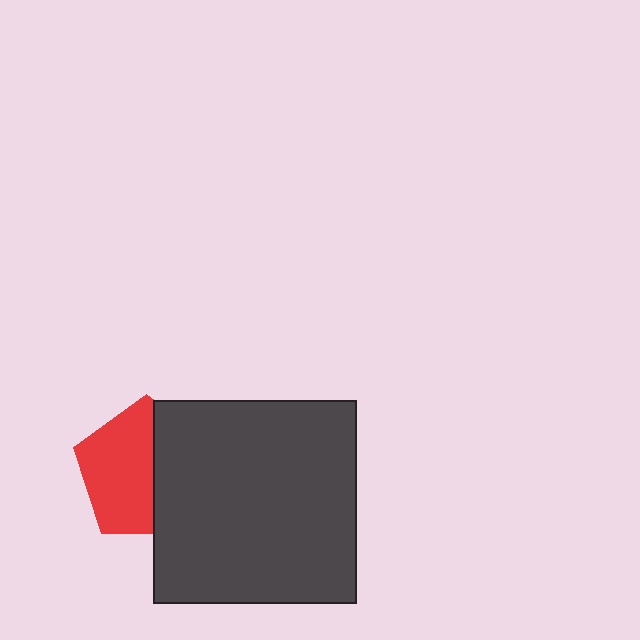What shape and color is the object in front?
The object in front is a dark gray square.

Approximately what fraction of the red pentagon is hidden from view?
Roughly 43% of the red pentagon is hidden behind the dark gray square.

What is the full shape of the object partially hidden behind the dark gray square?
The partially hidden object is a red pentagon.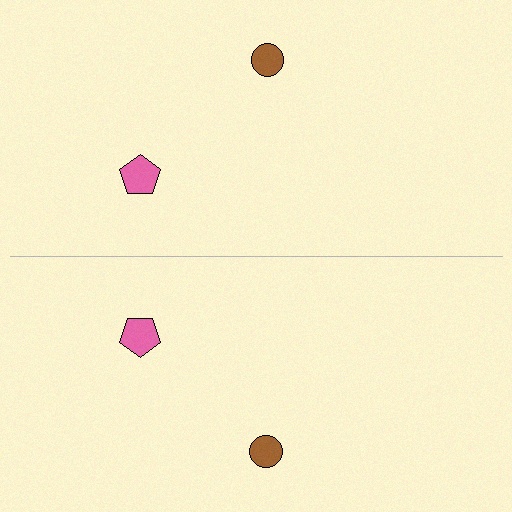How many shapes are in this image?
There are 4 shapes in this image.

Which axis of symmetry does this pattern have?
The pattern has a horizontal axis of symmetry running through the center of the image.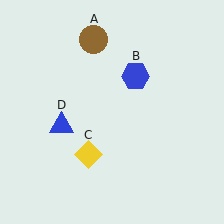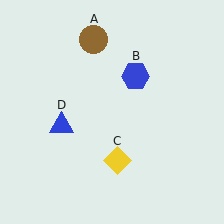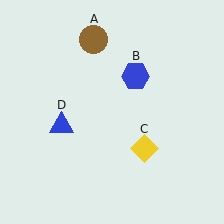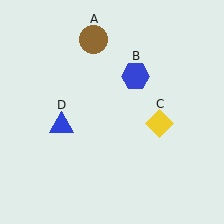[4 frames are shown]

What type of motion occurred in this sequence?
The yellow diamond (object C) rotated counterclockwise around the center of the scene.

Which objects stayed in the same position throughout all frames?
Brown circle (object A) and blue hexagon (object B) and blue triangle (object D) remained stationary.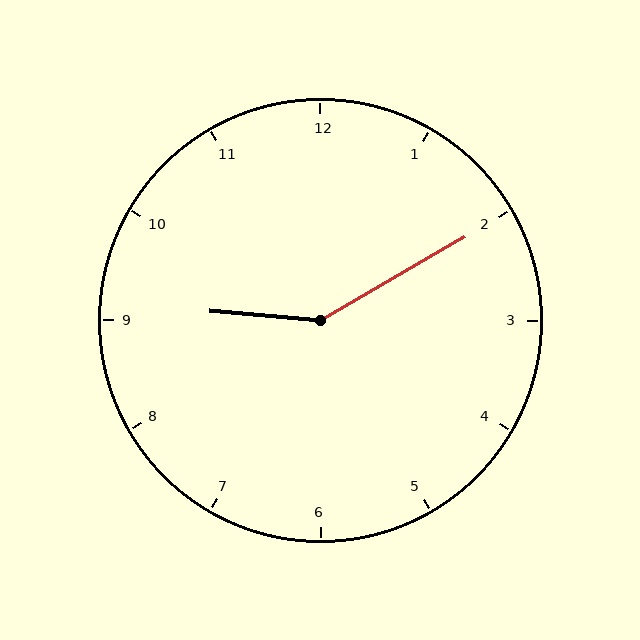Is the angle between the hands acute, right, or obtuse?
It is obtuse.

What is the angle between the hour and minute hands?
Approximately 145 degrees.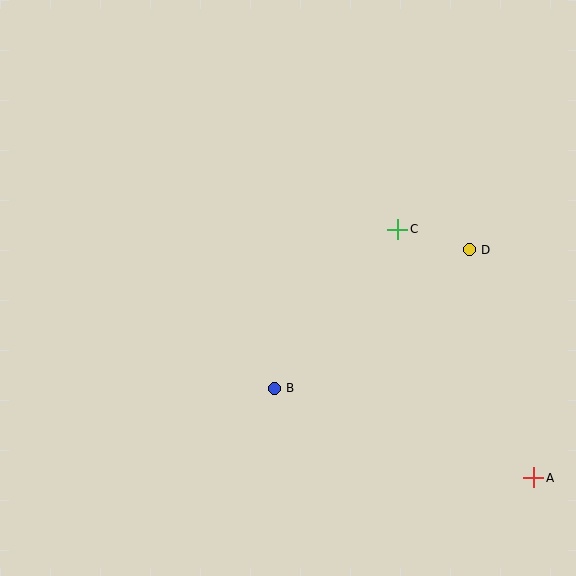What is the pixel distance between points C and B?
The distance between C and B is 202 pixels.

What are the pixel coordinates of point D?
Point D is at (469, 250).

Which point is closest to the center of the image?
Point B at (274, 388) is closest to the center.